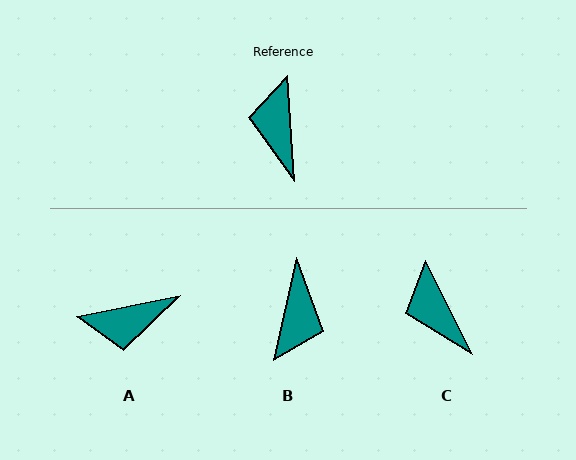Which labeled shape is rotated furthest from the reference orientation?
B, about 164 degrees away.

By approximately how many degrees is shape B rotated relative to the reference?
Approximately 164 degrees counter-clockwise.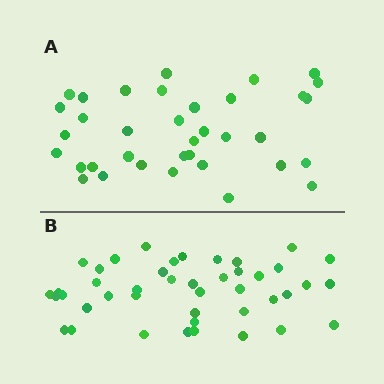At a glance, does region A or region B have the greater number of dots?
Region B (the bottom region) has more dots.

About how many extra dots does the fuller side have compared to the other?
Region B has roughly 8 or so more dots than region A.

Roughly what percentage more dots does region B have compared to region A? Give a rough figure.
About 20% more.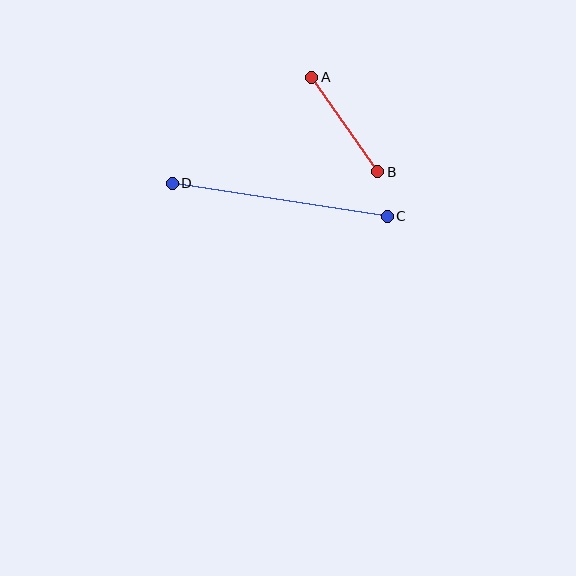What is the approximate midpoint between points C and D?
The midpoint is at approximately (280, 200) pixels.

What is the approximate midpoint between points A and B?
The midpoint is at approximately (345, 124) pixels.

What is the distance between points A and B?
The distance is approximately 115 pixels.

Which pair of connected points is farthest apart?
Points C and D are farthest apart.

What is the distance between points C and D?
The distance is approximately 218 pixels.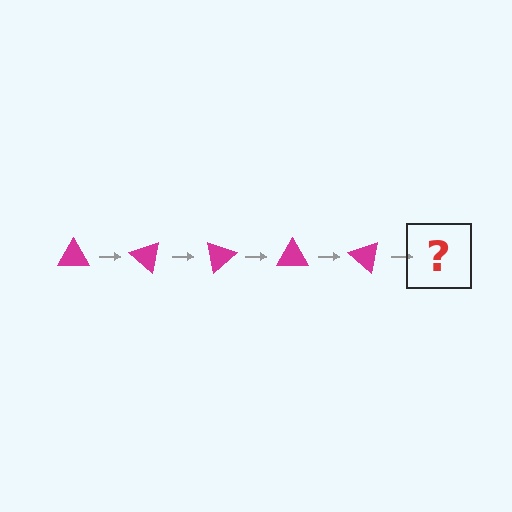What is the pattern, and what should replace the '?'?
The pattern is that the triangle rotates 40 degrees each step. The '?' should be a magenta triangle rotated 200 degrees.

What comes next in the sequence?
The next element should be a magenta triangle rotated 200 degrees.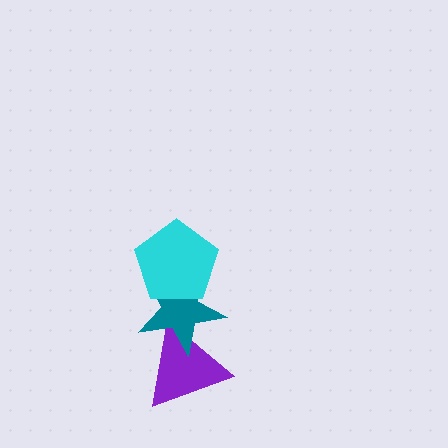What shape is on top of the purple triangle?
The teal star is on top of the purple triangle.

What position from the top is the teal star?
The teal star is 2nd from the top.